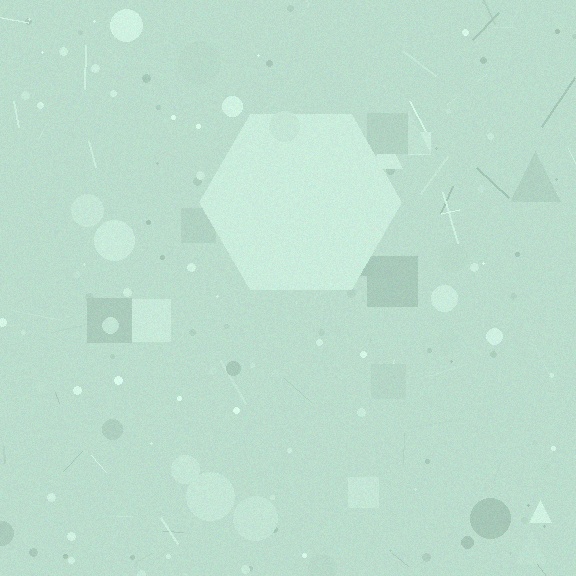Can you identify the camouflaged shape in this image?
The camouflaged shape is a hexagon.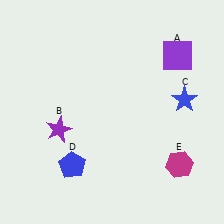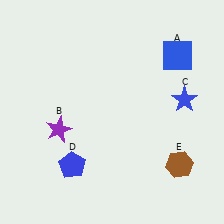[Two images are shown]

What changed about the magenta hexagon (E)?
In Image 1, E is magenta. In Image 2, it changed to brown.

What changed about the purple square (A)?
In Image 1, A is purple. In Image 2, it changed to blue.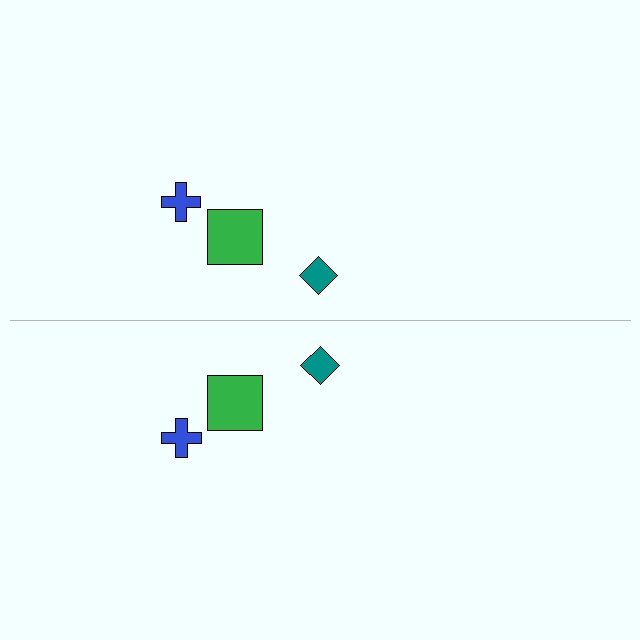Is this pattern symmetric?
Yes, this pattern has bilateral (reflection) symmetry.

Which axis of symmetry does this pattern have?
The pattern has a horizontal axis of symmetry running through the center of the image.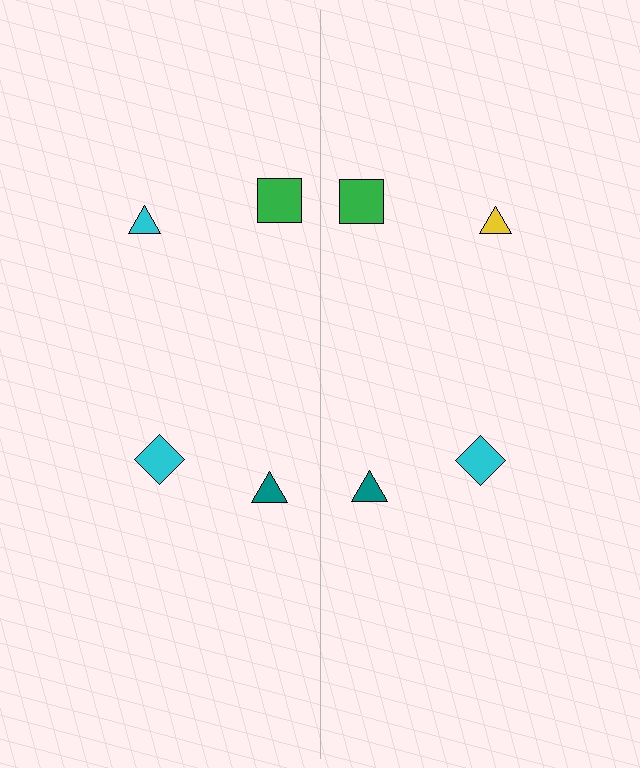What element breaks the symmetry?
The yellow triangle on the right side breaks the symmetry — its mirror counterpart is cyan.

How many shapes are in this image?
There are 8 shapes in this image.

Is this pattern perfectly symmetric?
No, the pattern is not perfectly symmetric. The yellow triangle on the right side breaks the symmetry — its mirror counterpart is cyan.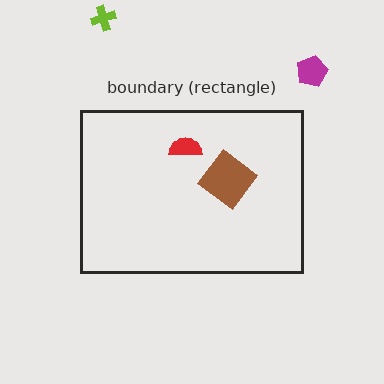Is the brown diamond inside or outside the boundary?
Inside.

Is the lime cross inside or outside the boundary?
Outside.